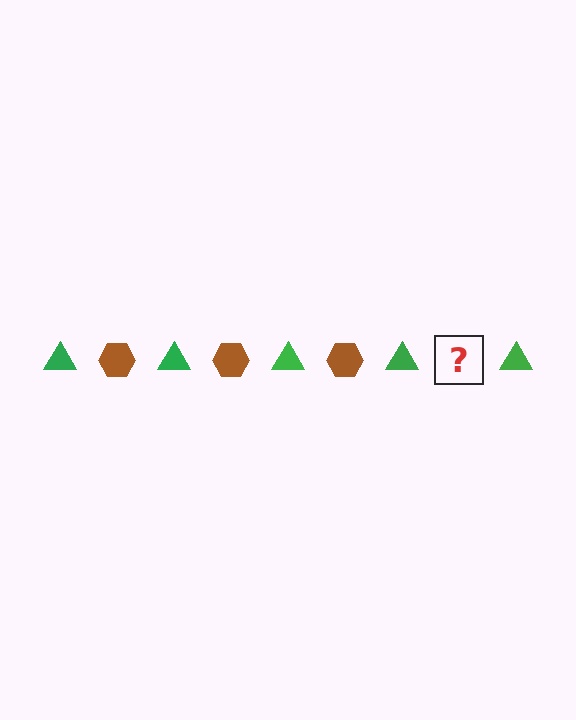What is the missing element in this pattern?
The missing element is a brown hexagon.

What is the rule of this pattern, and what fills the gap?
The rule is that the pattern alternates between green triangle and brown hexagon. The gap should be filled with a brown hexagon.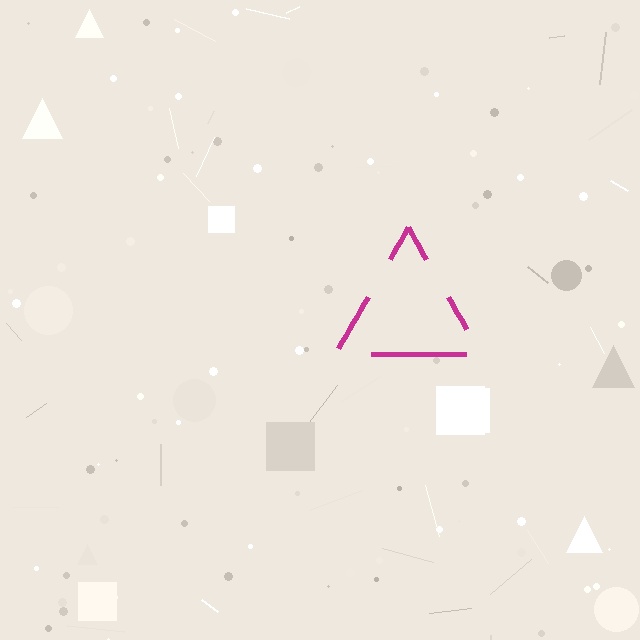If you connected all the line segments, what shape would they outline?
They would outline a triangle.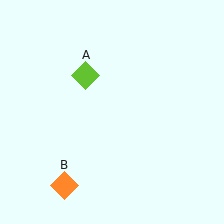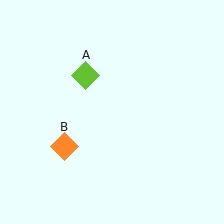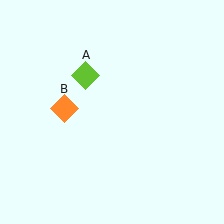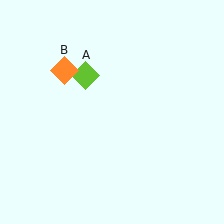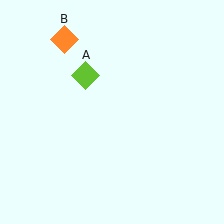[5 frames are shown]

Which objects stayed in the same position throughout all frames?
Lime diamond (object A) remained stationary.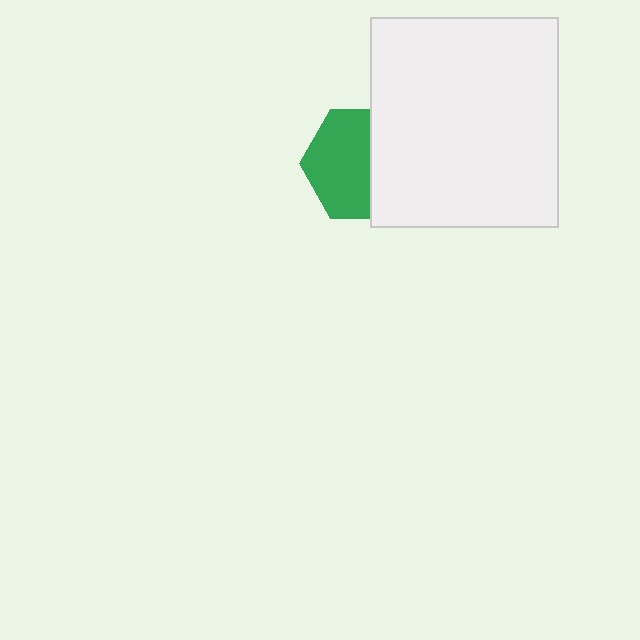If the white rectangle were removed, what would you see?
You would see the complete green hexagon.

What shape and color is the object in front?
The object in front is a white rectangle.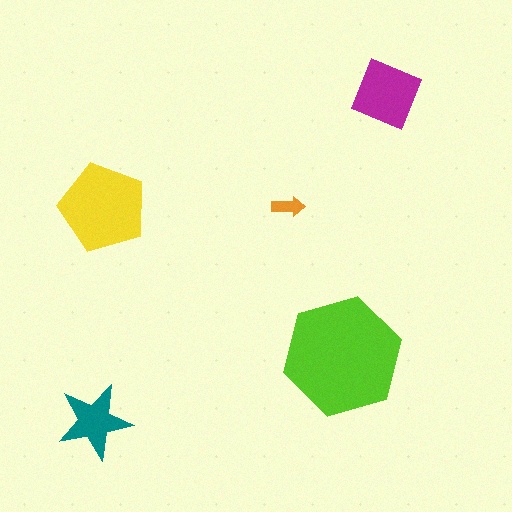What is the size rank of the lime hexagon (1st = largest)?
1st.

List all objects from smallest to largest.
The orange arrow, the teal star, the magenta diamond, the yellow pentagon, the lime hexagon.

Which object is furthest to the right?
The magenta diamond is rightmost.